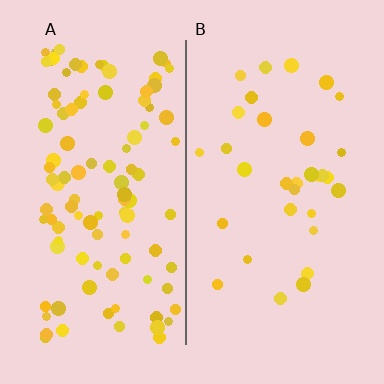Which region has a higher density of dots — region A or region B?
A (the left).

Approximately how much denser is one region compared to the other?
Approximately 3.2× — region A over region B.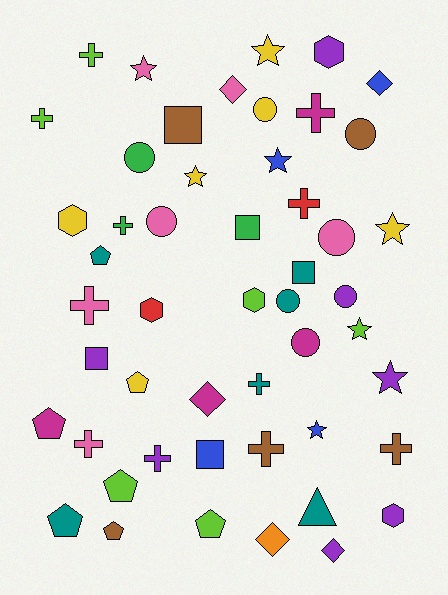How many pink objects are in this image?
There are 6 pink objects.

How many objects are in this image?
There are 50 objects.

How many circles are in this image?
There are 8 circles.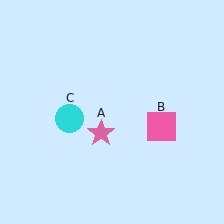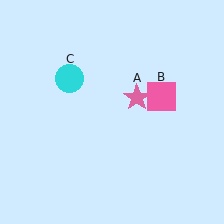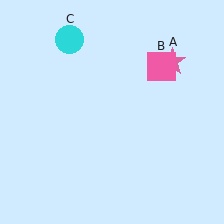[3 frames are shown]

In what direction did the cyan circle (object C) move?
The cyan circle (object C) moved up.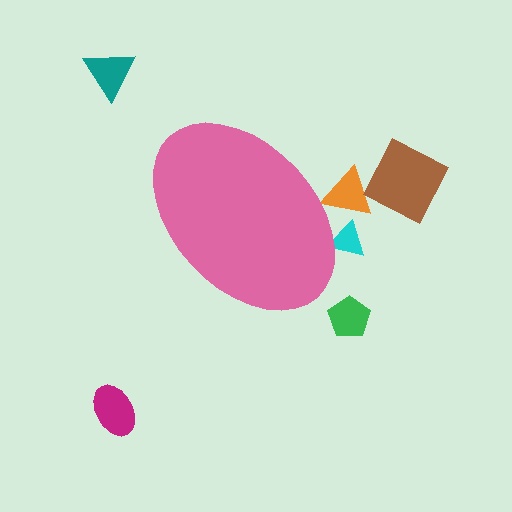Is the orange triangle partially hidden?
Yes, the orange triangle is partially hidden behind the pink ellipse.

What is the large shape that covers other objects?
A pink ellipse.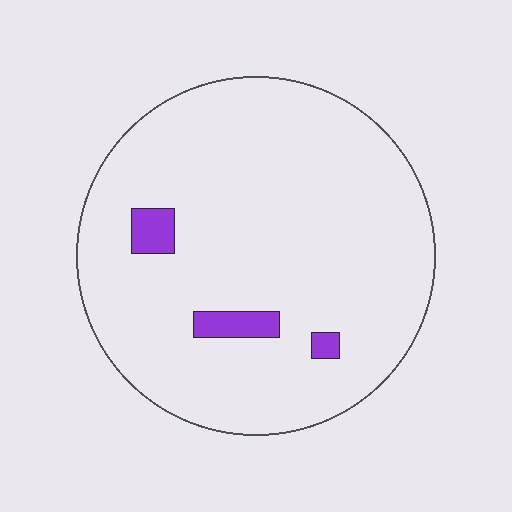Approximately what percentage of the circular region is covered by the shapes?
Approximately 5%.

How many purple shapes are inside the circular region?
3.